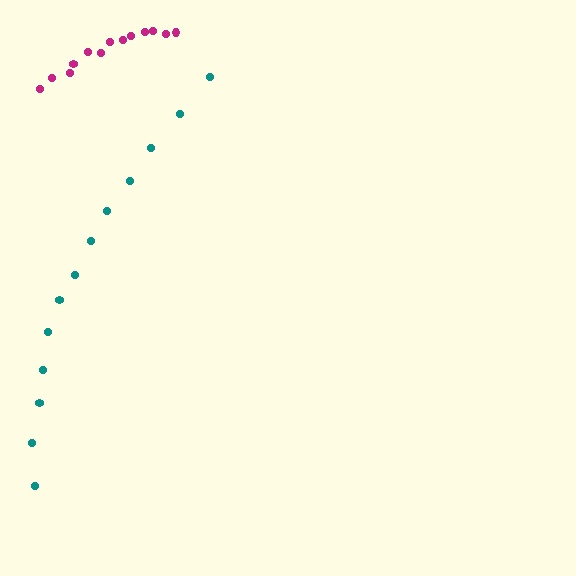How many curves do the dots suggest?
There are 2 distinct paths.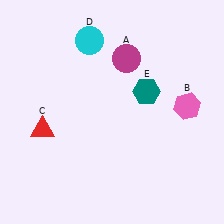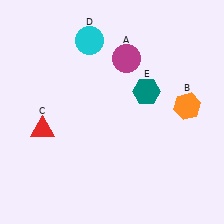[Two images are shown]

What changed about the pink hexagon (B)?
In Image 1, B is pink. In Image 2, it changed to orange.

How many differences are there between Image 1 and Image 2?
There is 1 difference between the two images.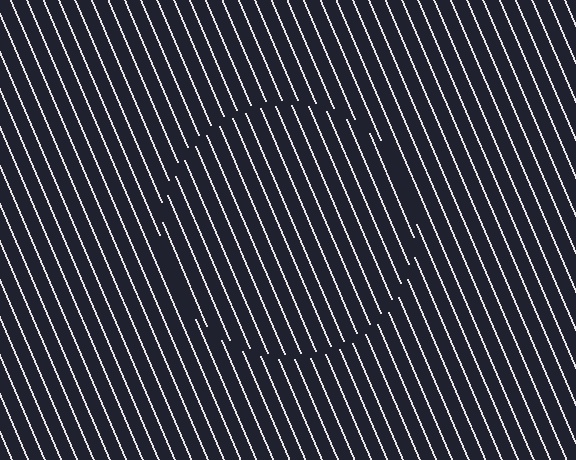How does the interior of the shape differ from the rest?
The interior of the shape contains the same grating, shifted by half a period — the contour is defined by the phase discontinuity where line-ends from the inner and outer gratings abut.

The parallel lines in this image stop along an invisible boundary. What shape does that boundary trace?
An illusory circle. The interior of the shape contains the same grating, shifted by half a period — the contour is defined by the phase discontinuity where line-ends from the inner and outer gratings abut.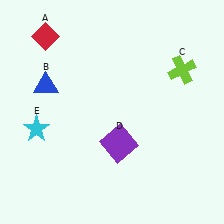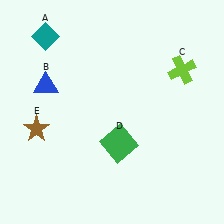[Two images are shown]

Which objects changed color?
A changed from red to teal. D changed from purple to green. E changed from cyan to brown.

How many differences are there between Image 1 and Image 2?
There are 3 differences between the two images.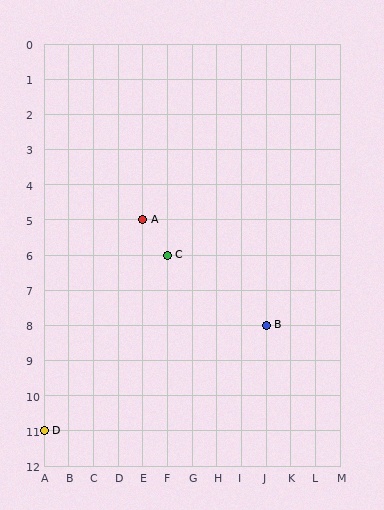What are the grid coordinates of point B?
Point B is at grid coordinates (J, 8).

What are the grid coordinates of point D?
Point D is at grid coordinates (A, 11).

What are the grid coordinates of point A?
Point A is at grid coordinates (E, 5).